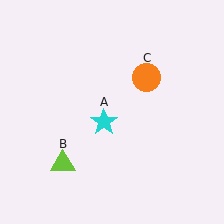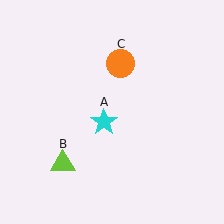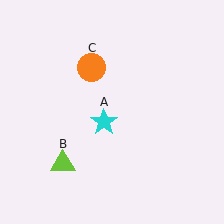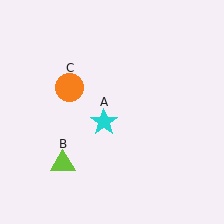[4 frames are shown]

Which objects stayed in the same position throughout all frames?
Cyan star (object A) and lime triangle (object B) remained stationary.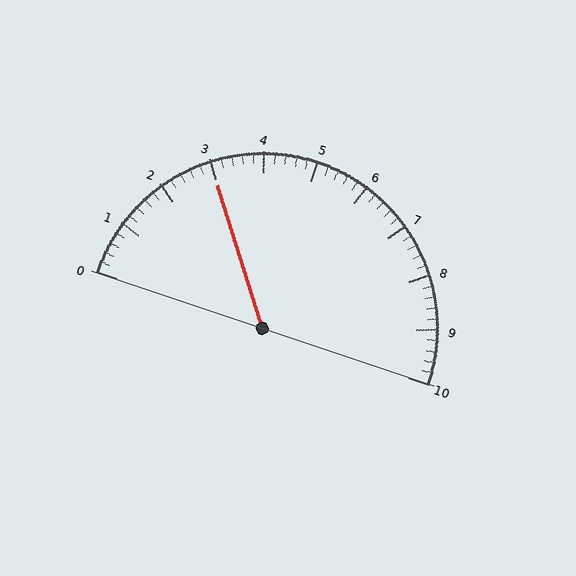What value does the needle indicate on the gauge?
The needle indicates approximately 3.0.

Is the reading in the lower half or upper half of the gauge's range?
The reading is in the lower half of the range (0 to 10).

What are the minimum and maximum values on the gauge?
The gauge ranges from 0 to 10.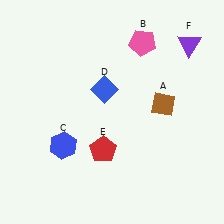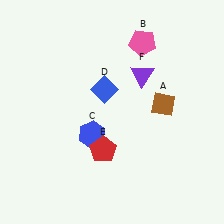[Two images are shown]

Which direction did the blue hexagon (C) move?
The blue hexagon (C) moved right.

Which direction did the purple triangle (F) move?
The purple triangle (F) moved left.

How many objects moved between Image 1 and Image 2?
2 objects moved between the two images.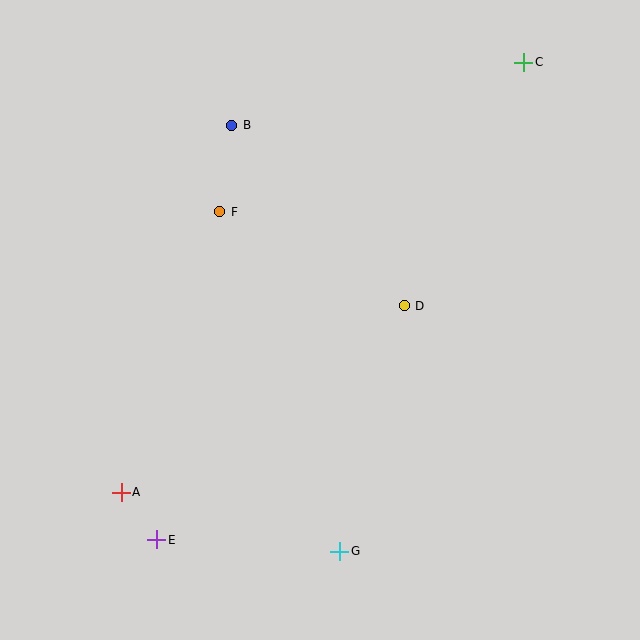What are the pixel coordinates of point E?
Point E is at (157, 540).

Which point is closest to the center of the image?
Point D at (404, 306) is closest to the center.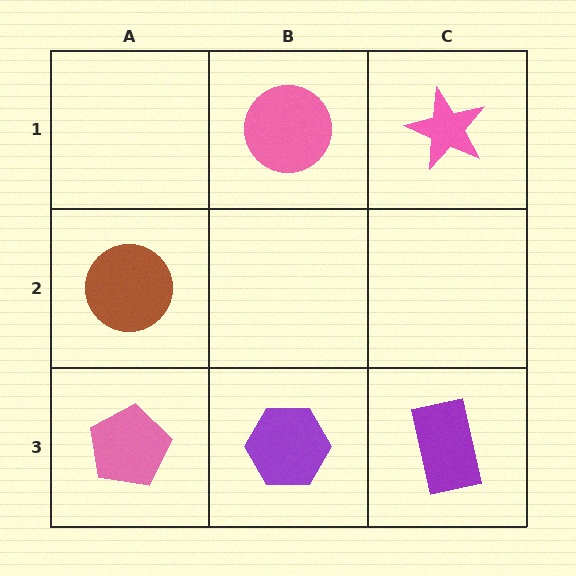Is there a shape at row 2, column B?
No, that cell is empty.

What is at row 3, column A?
A pink pentagon.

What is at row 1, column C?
A pink star.